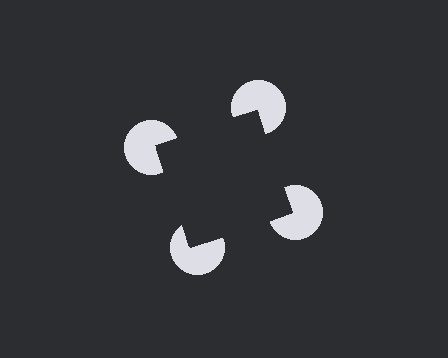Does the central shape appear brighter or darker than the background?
It typically appears slightly darker than the background, even though no actual brightness change is drawn.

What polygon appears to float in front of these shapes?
An illusory square — its edges are inferred from the aligned wedge cuts in the pac-man discs, not physically drawn.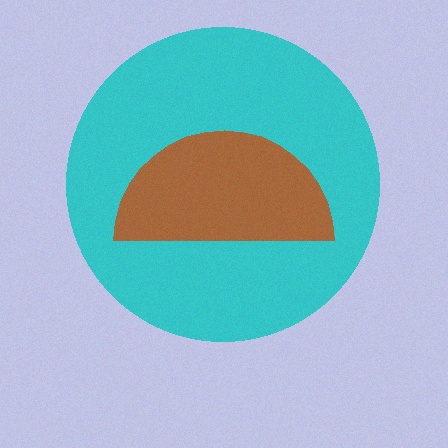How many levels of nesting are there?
2.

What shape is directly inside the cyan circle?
The brown semicircle.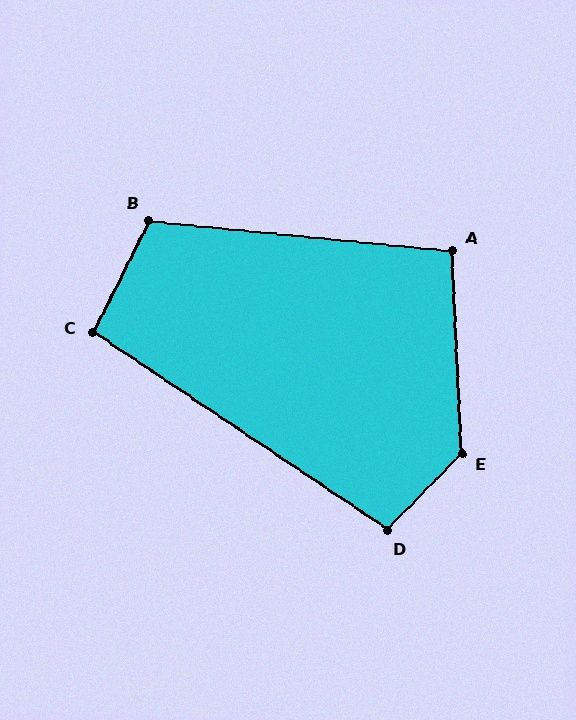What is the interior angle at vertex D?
Approximately 100 degrees (obtuse).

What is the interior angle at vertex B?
Approximately 111 degrees (obtuse).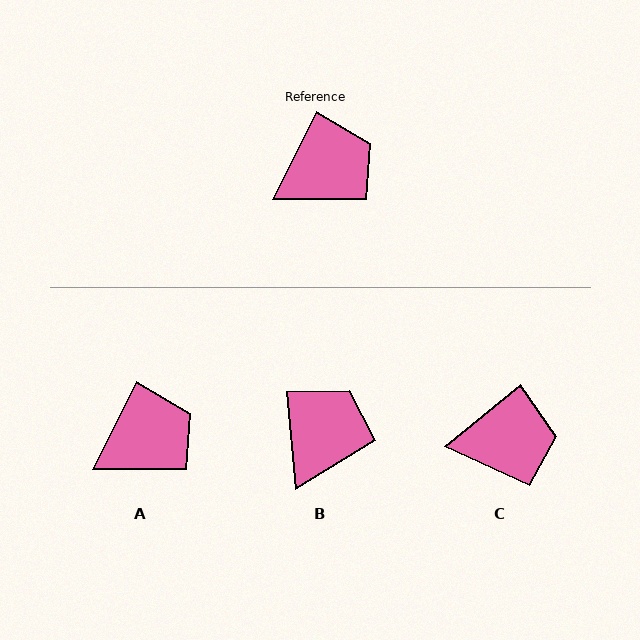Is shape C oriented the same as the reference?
No, it is off by about 25 degrees.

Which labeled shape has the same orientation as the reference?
A.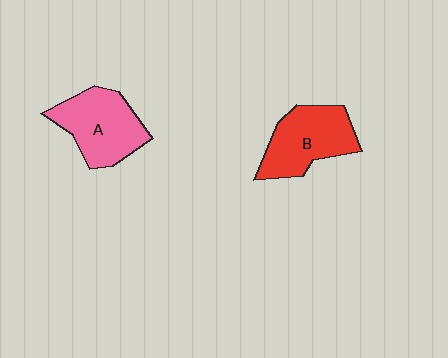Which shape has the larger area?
Shape A (pink).